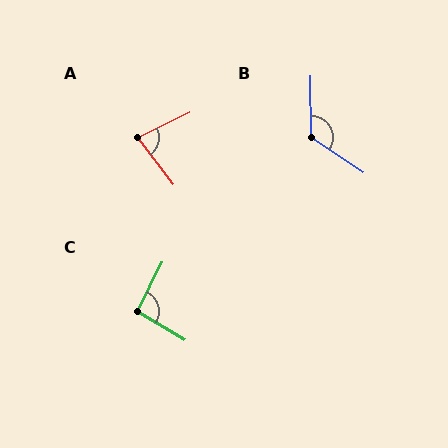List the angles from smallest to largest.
A (79°), C (94°), B (124°).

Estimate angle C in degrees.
Approximately 94 degrees.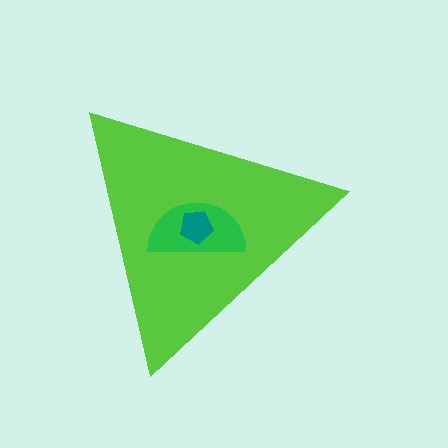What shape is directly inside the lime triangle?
The green semicircle.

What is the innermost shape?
The teal pentagon.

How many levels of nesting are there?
3.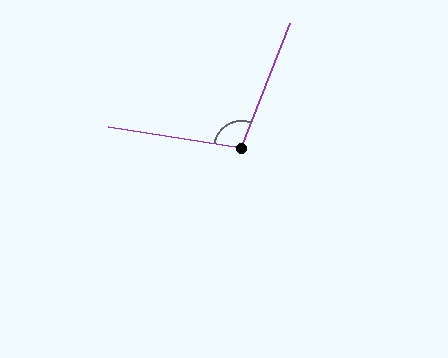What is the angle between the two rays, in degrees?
Approximately 103 degrees.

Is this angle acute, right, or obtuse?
It is obtuse.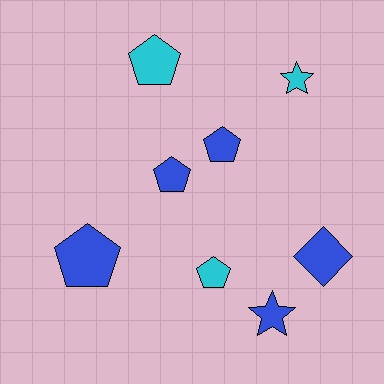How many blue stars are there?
There is 1 blue star.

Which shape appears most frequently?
Pentagon, with 5 objects.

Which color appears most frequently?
Blue, with 5 objects.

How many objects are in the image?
There are 8 objects.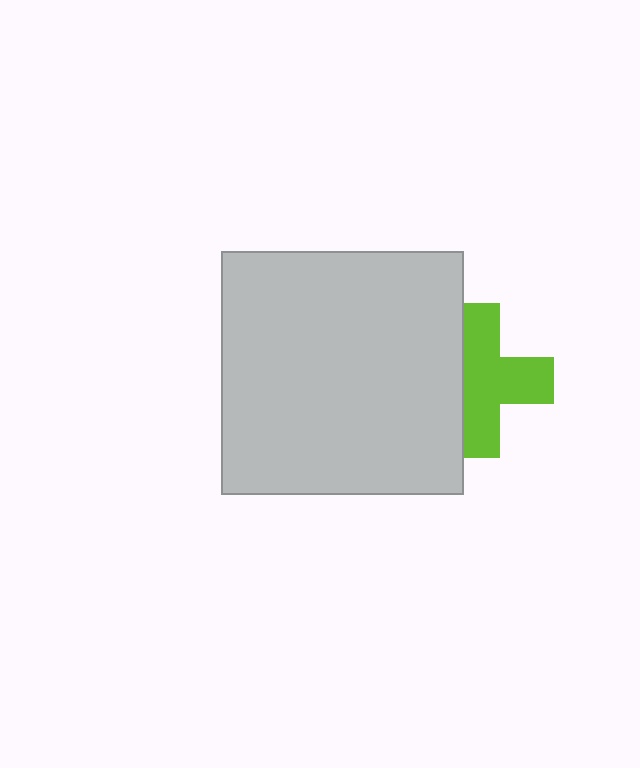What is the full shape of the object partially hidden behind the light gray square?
The partially hidden object is a lime cross.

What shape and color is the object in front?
The object in front is a light gray square.